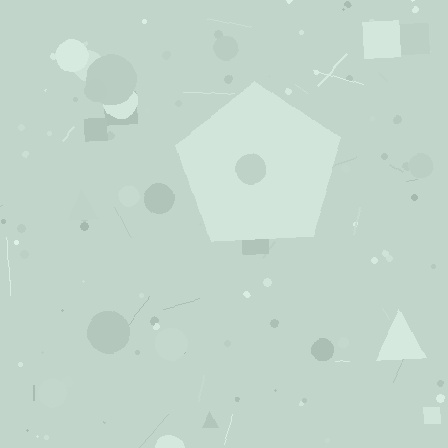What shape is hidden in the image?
A pentagon is hidden in the image.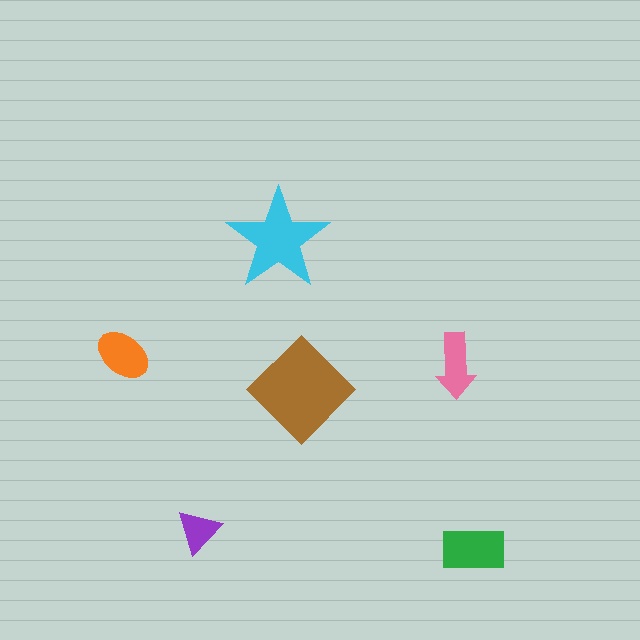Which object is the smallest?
The purple triangle.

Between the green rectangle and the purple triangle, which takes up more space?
The green rectangle.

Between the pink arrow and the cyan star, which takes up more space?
The cyan star.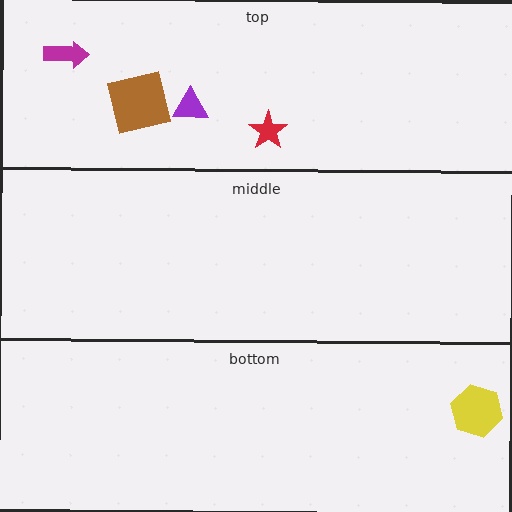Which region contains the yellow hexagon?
The bottom region.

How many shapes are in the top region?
4.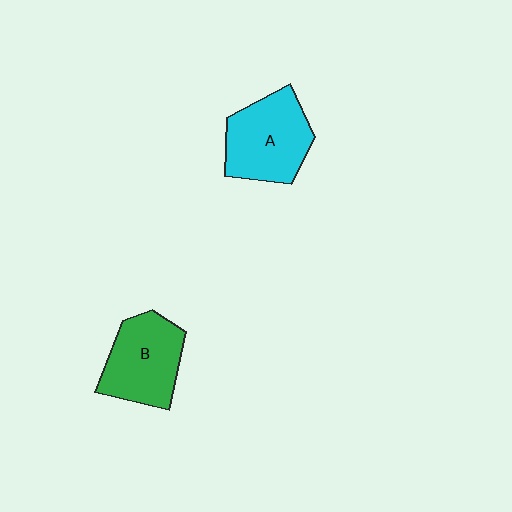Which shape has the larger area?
Shape A (cyan).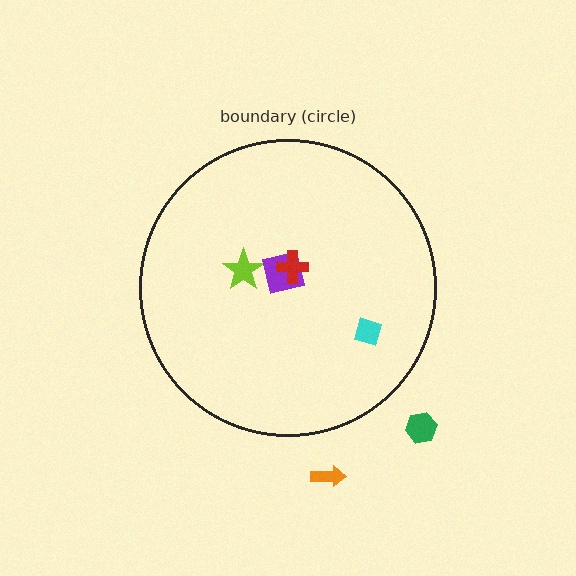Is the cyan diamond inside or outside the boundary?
Inside.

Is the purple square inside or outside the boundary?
Inside.